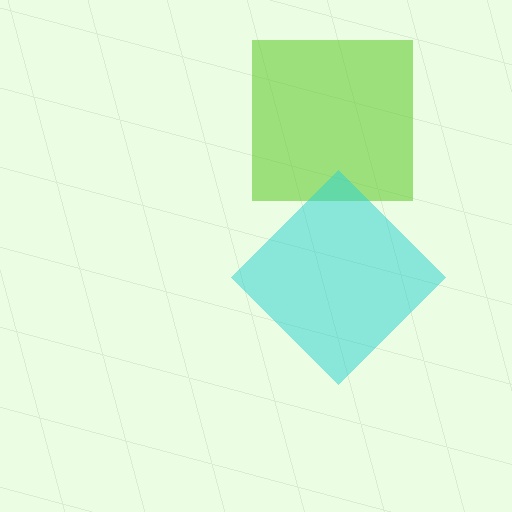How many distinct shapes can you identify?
There are 2 distinct shapes: a lime square, a cyan diamond.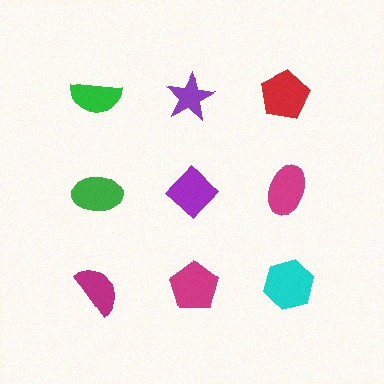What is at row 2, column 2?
A purple diamond.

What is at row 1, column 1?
A green semicircle.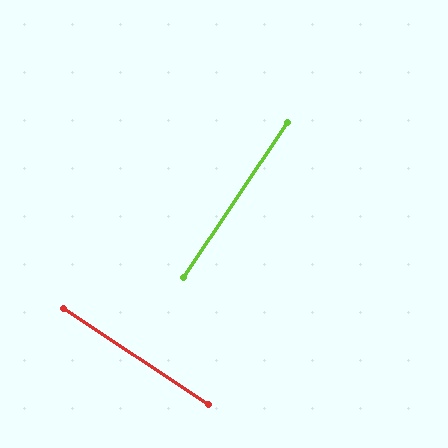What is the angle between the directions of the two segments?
Approximately 90 degrees.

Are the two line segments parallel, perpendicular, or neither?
Perpendicular — they meet at approximately 90°.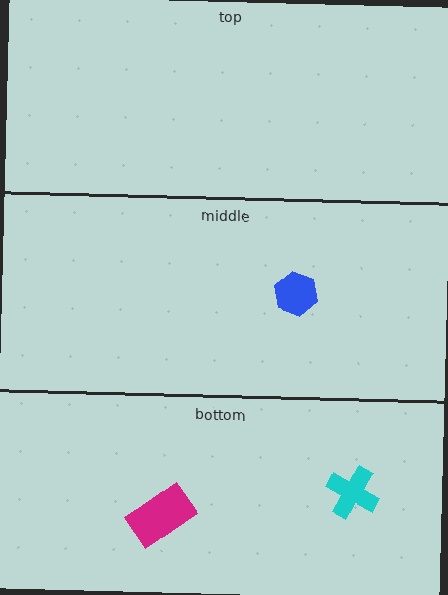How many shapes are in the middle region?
1.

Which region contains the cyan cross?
The bottom region.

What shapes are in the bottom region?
The magenta rectangle, the cyan cross.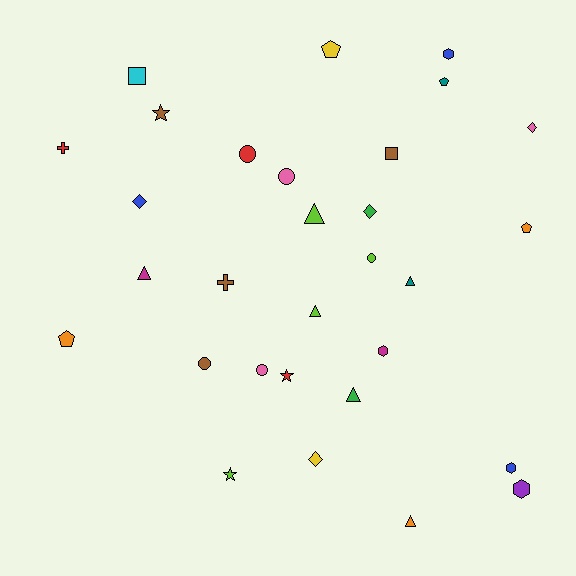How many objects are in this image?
There are 30 objects.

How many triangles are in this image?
There are 6 triangles.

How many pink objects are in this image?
There are 3 pink objects.